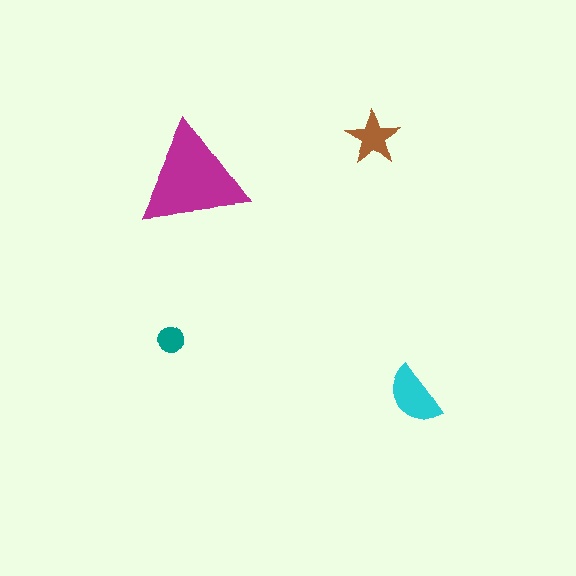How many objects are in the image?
There are 4 objects in the image.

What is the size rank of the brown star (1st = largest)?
3rd.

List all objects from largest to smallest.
The magenta triangle, the cyan semicircle, the brown star, the teal circle.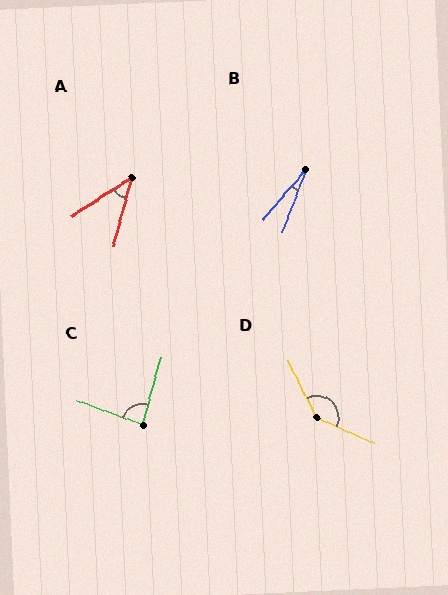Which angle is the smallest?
B, at approximately 20 degrees.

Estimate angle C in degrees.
Approximately 85 degrees.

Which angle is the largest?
D, at approximately 141 degrees.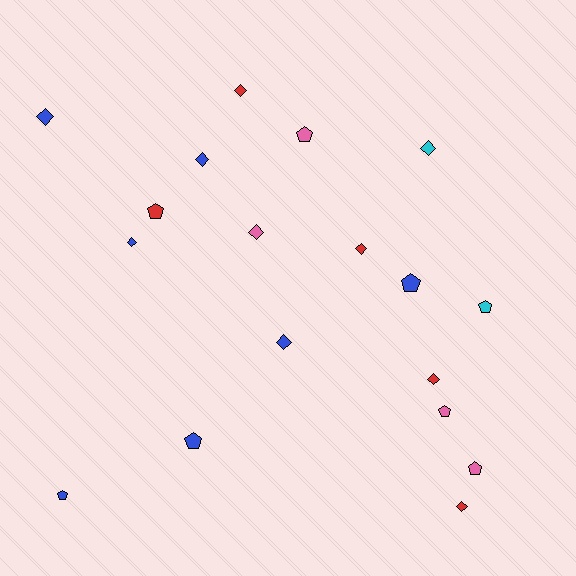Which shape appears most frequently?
Diamond, with 10 objects.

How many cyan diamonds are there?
There is 1 cyan diamond.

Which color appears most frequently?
Blue, with 7 objects.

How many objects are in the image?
There are 18 objects.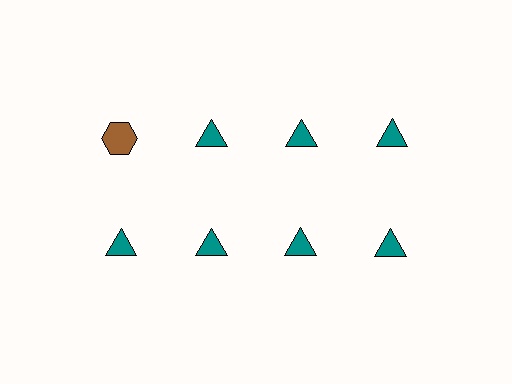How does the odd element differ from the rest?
It differs in both color (brown instead of teal) and shape (hexagon instead of triangle).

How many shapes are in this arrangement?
There are 8 shapes arranged in a grid pattern.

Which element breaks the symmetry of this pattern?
The brown hexagon in the top row, leftmost column breaks the symmetry. All other shapes are teal triangles.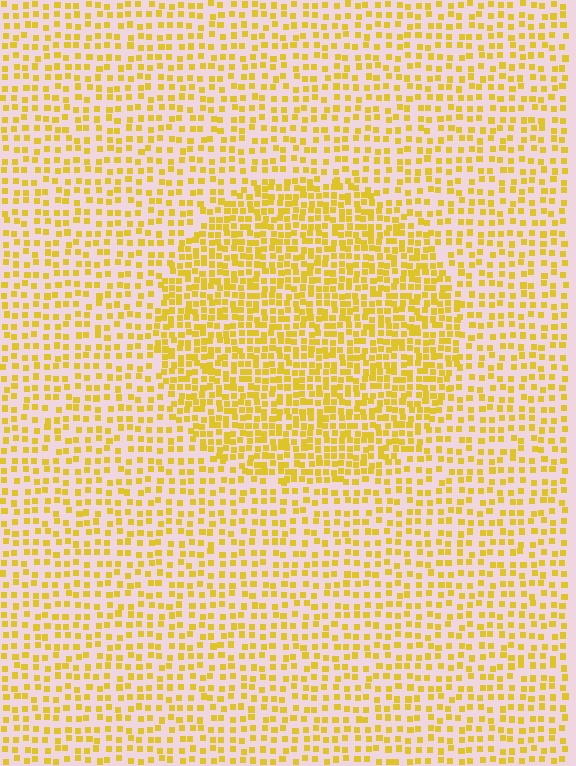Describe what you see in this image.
The image contains small yellow elements arranged at two different densities. A circle-shaped region is visible where the elements are more densely packed than the surrounding area.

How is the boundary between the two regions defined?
The boundary is defined by a change in element density (approximately 1.8x ratio). All elements are the same color, size, and shape.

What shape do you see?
I see a circle.